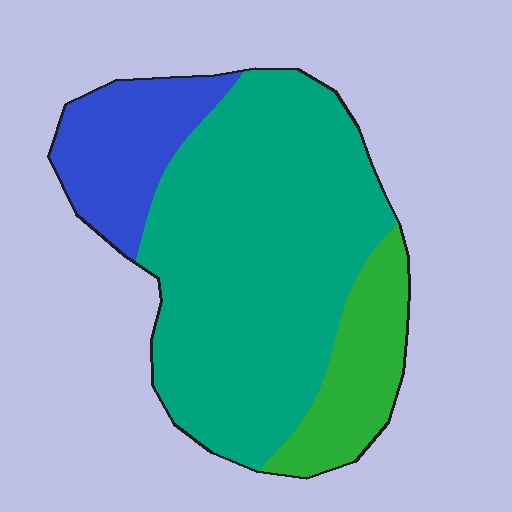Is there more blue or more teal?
Teal.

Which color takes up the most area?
Teal, at roughly 65%.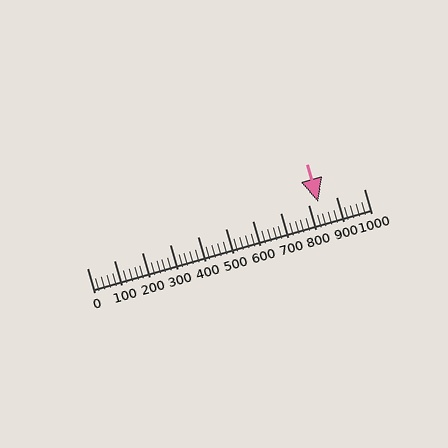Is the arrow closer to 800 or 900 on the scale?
The arrow is closer to 800.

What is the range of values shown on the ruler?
The ruler shows values from 0 to 1000.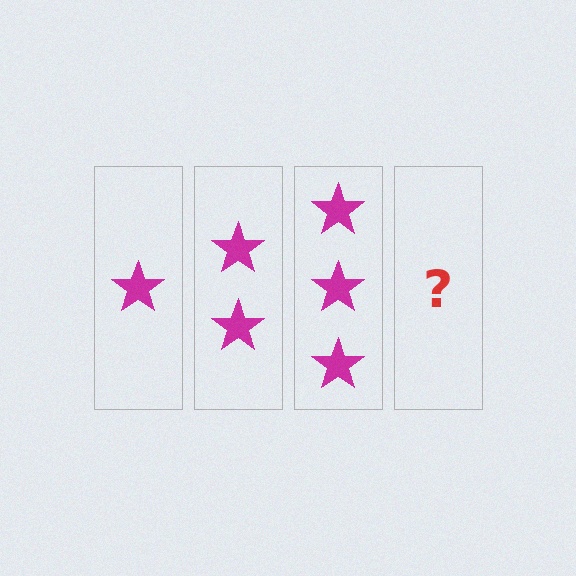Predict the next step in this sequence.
The next step is 4 stars.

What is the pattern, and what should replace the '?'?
The pattern is that each step adds one more star. The '?' should be 4 stars.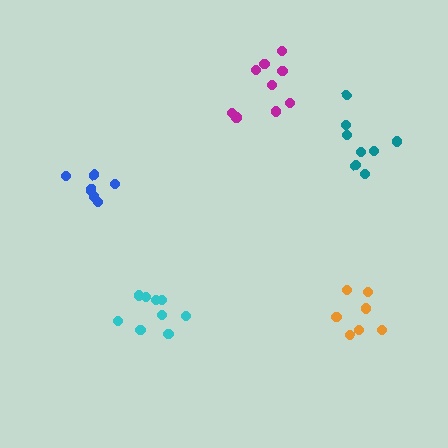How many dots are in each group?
Group 1: 8 dots, Group 2: 7 dots, Group 3: 9 dots, Group 4: 9 dots, Group 5: 7 dots (40 total).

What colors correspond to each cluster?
The clusters are colored: teal, orange, magenta, cyan, blue.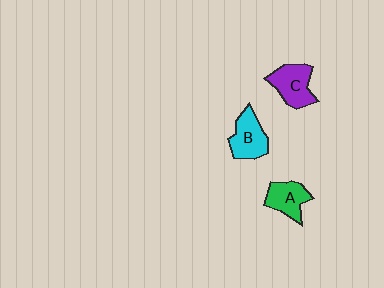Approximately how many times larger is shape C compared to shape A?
Approximately 1.2 times.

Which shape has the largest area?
Shape C (purple).